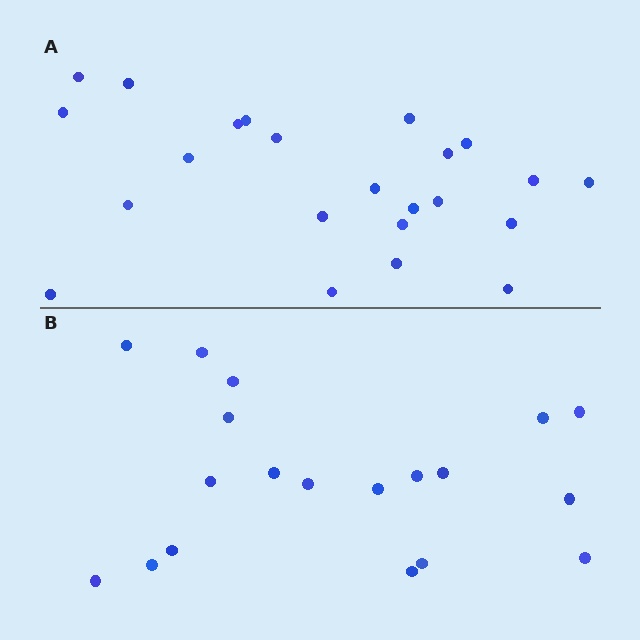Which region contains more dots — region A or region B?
Region A (the top region) has more dots.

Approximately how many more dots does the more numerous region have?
Region A has about 4 more dots than region B.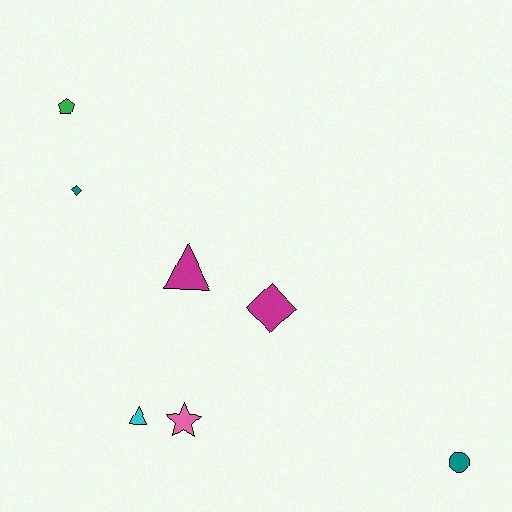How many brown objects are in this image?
There are no brown objects.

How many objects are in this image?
There are 7 objects.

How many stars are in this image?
There is 1 star.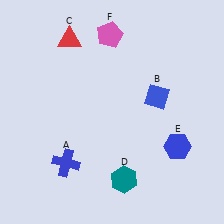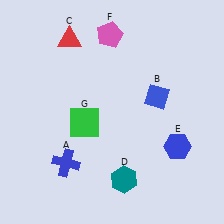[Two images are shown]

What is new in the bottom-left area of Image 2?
A green square (G) was added in the bottom-left area of Image 2.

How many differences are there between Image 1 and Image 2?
There is 1 difference between the two images.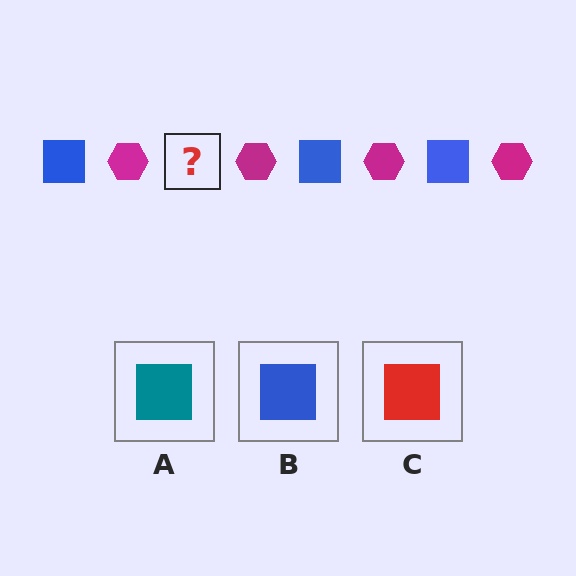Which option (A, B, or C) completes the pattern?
B.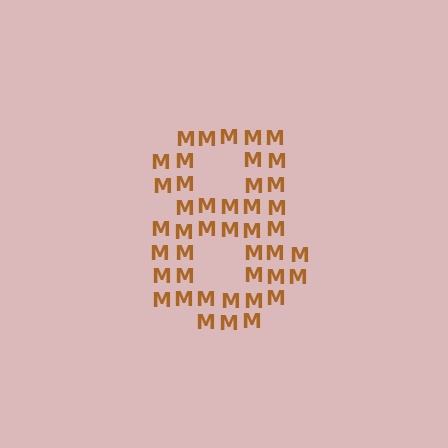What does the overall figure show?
The overall figure shows the digit 8.